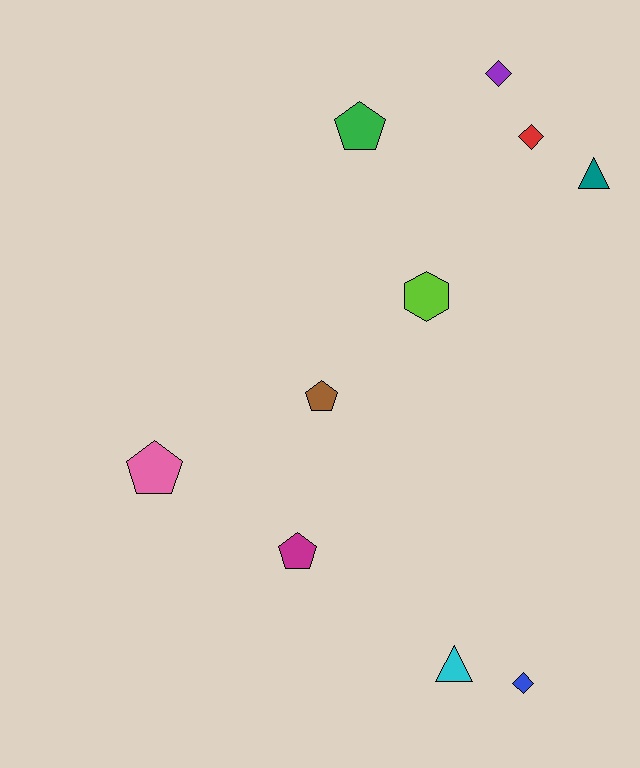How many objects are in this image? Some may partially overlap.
There are 10 objects.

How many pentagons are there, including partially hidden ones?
There are 4 pentagons.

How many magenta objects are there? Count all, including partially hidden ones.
There is 1 magenta object.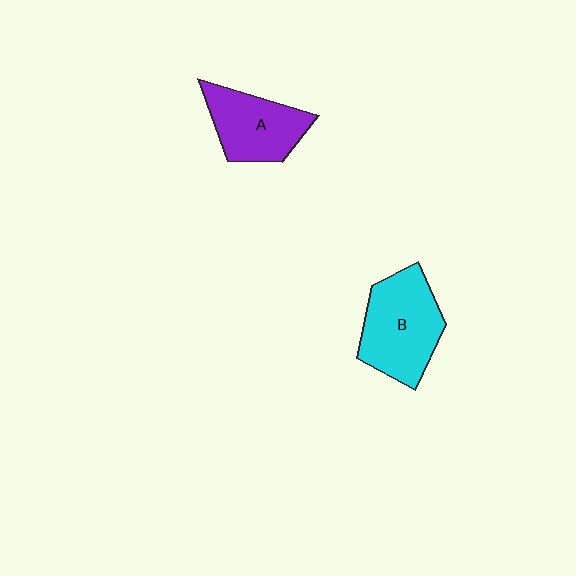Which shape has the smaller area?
Shape A (purple).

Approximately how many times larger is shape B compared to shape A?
Approximately 1.3 times.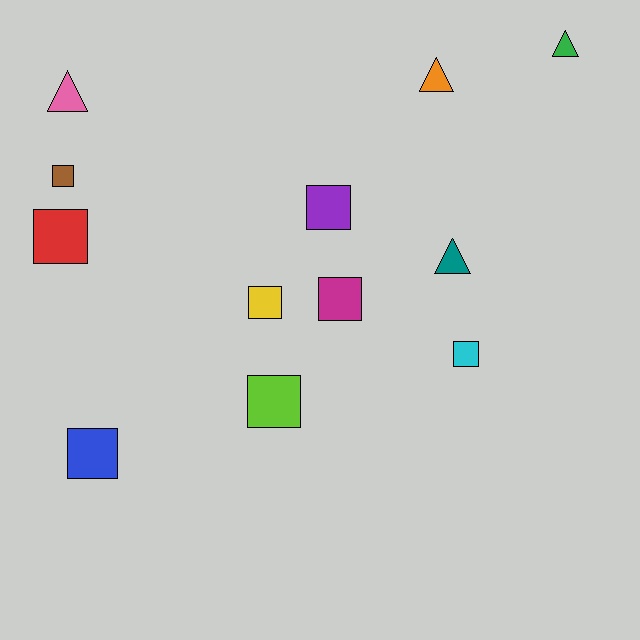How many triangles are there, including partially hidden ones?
There are 4 triangles.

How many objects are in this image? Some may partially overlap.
There are 12 objects.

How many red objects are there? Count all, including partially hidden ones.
There is 1 red object.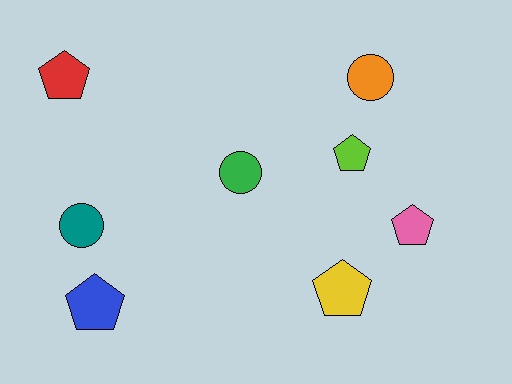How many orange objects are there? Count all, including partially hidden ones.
There is 1 orange object.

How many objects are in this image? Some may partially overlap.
There are 8 objects.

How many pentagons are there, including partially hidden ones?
There are 5 pentagons.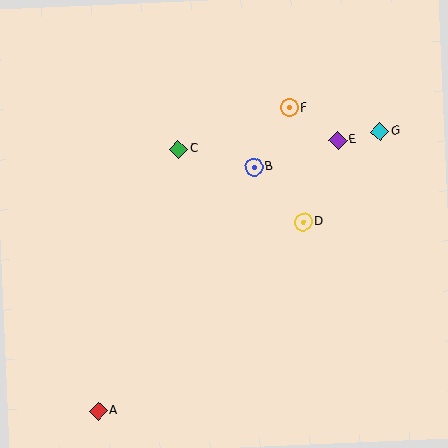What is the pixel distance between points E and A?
The distance between E and A is 362 pixels.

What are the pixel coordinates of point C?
Point C is at (178, 149).